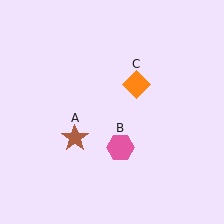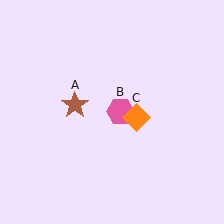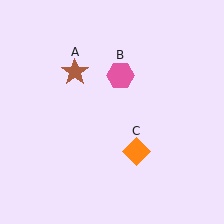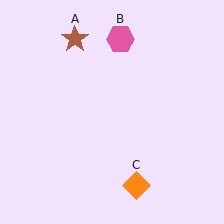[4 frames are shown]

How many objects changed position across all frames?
3 objects changed position: brown star (object A), pink hexagon (object B), orange diamond (object C).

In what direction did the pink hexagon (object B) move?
The pink hexagon (object B) moved up.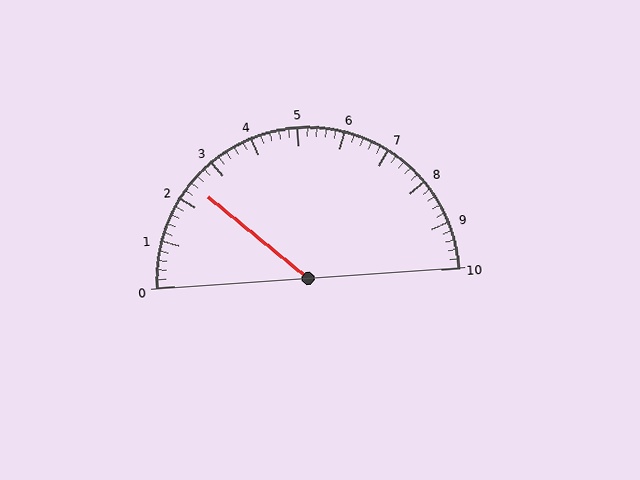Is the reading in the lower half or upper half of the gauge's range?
The reading is in the lower half of the range (0 to 10).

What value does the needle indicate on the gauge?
The needle indicates approximately 2.4.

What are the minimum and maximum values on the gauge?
The gauge ranges from 0 to 10.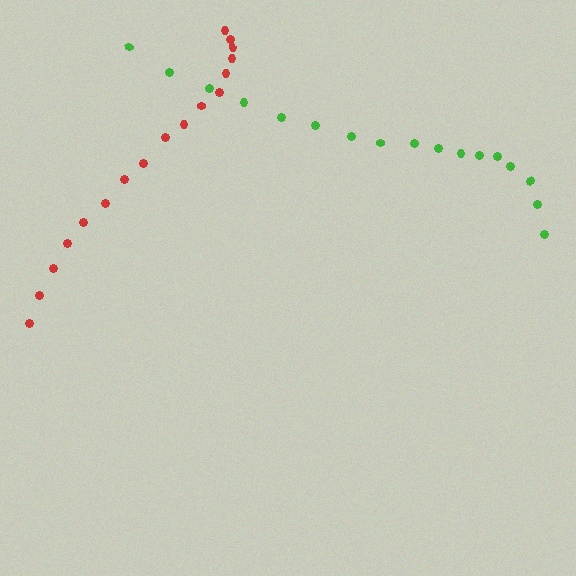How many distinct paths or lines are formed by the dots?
There are 2 distinct paths.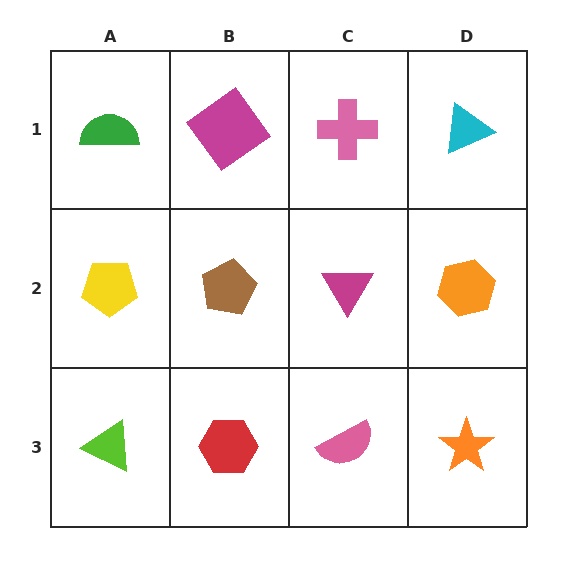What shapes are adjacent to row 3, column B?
A brown pentagon (row 2, column B), a lime triangle (row 3, column A), a pink semicircle (row 3, column C).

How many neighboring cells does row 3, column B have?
3.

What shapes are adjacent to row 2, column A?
A green semicircle (row 1, column A), a lime triangle (row 3, column A), a brown pentagon (row 2, column B).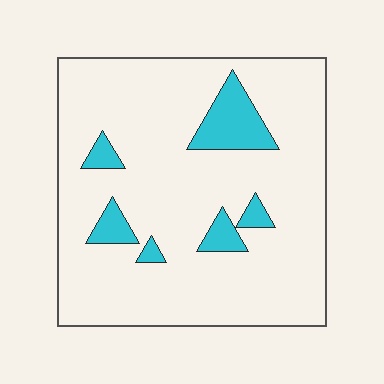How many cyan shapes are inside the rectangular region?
6.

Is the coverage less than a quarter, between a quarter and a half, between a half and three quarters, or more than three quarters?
Less than a quarter.